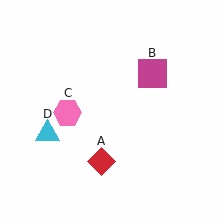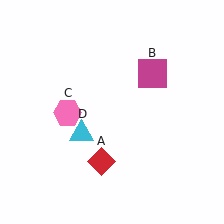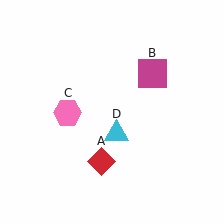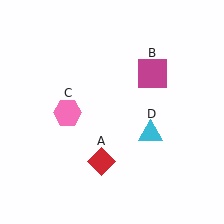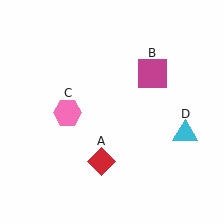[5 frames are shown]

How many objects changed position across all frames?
1 object changed position: cyan triangle (object D).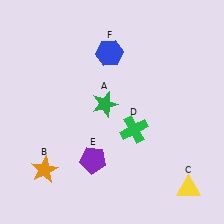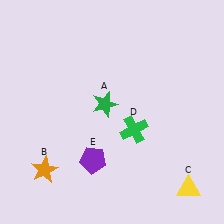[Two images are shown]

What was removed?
The blue hexagon (F) was removed in Image 2.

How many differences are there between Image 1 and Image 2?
There is 1 difference between the two images.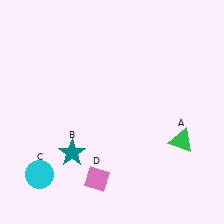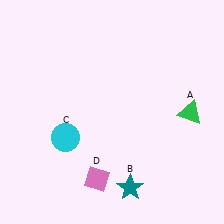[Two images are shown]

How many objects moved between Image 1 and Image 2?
3 objects moved between the two images.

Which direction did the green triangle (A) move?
The green triangle (A) moved up.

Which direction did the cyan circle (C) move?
The cyan circle (C) moved up.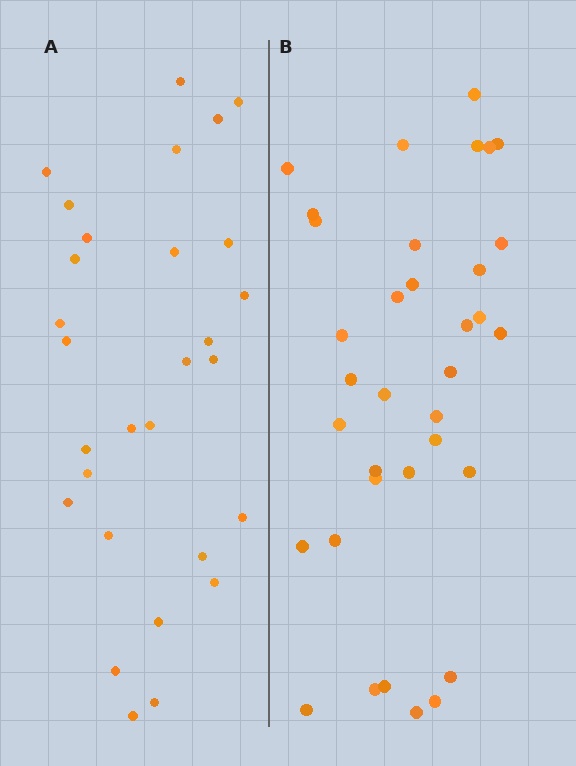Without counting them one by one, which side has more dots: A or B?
Region B (the right region) has more dots.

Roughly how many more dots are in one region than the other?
Region B has about 6 more dots than region A.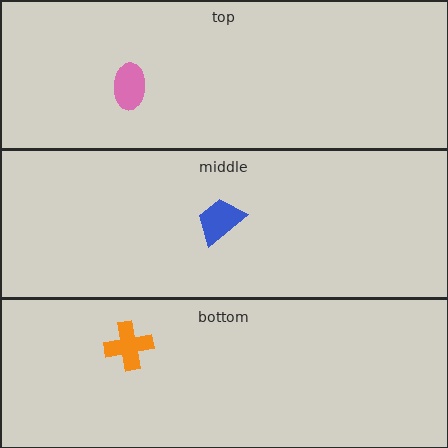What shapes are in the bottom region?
The orange cross.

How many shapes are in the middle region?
1.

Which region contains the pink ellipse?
The top region.